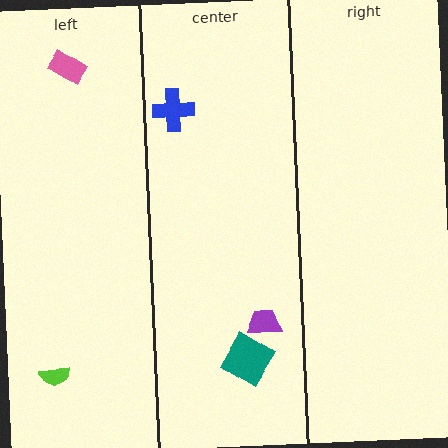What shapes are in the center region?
The teal diamond, the purple trapezoid, the blue cross.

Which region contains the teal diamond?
The center region.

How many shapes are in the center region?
3.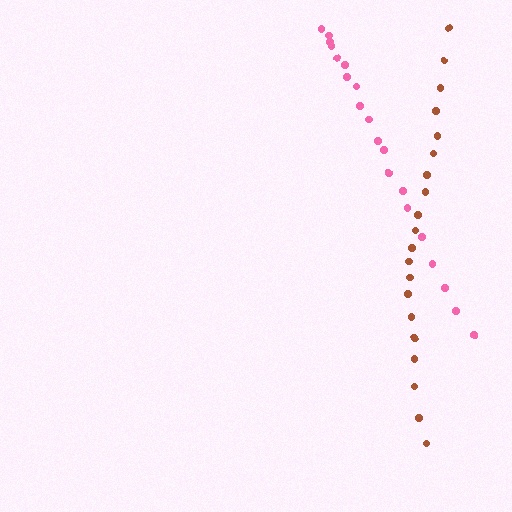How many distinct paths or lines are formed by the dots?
There are 2 distinct paths.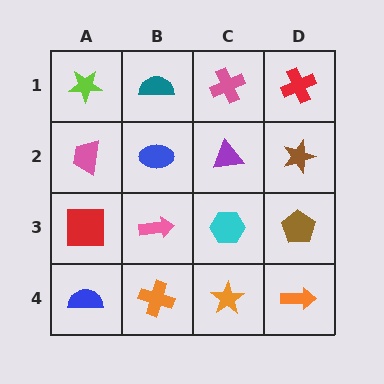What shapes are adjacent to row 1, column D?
A brown star (row 2, column D), a pink cross (row 1, column C).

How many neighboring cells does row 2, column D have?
3.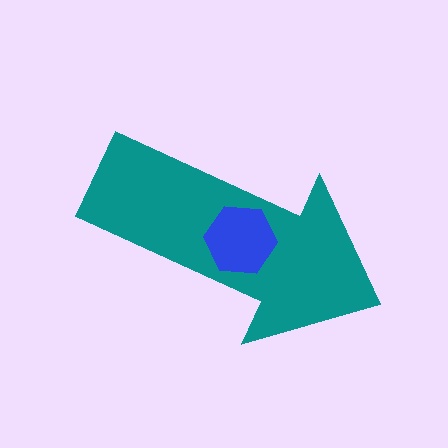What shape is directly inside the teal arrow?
The blue hexagon.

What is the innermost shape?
The blue hexagon.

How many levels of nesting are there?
2.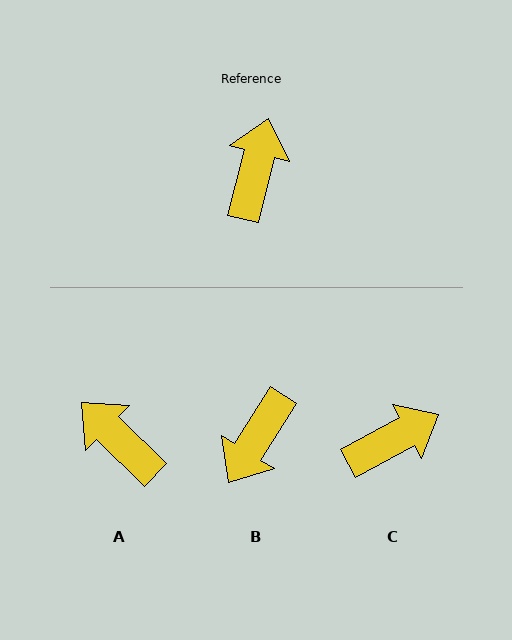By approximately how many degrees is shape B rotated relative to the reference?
Approximately 162 degrees counter-clockwise.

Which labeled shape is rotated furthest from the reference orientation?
B, about 162 degrees away.